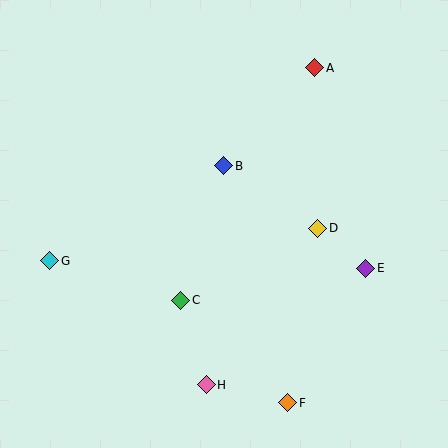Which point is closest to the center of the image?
Point B at (224, 166) is closest to the center.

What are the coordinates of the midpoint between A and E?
The midpoint between A and E is at (340, 168).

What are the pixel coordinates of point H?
Point H is at (206, 385).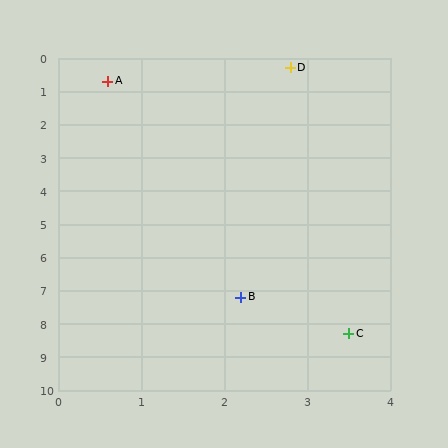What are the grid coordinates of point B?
Point B is at approximately (2.2, 7.2).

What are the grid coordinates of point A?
Point A is at approximately (0.6, 0.7).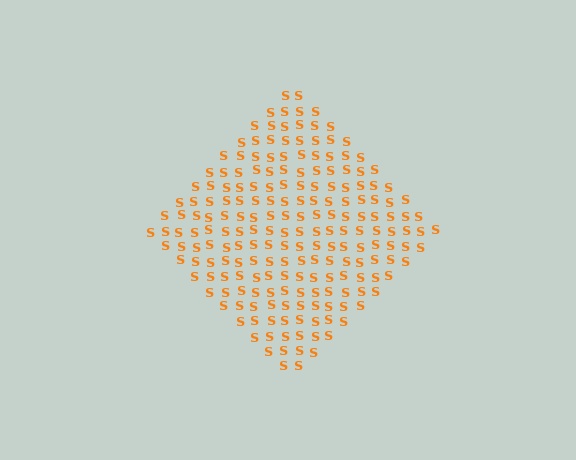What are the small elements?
The small elements are letter S's.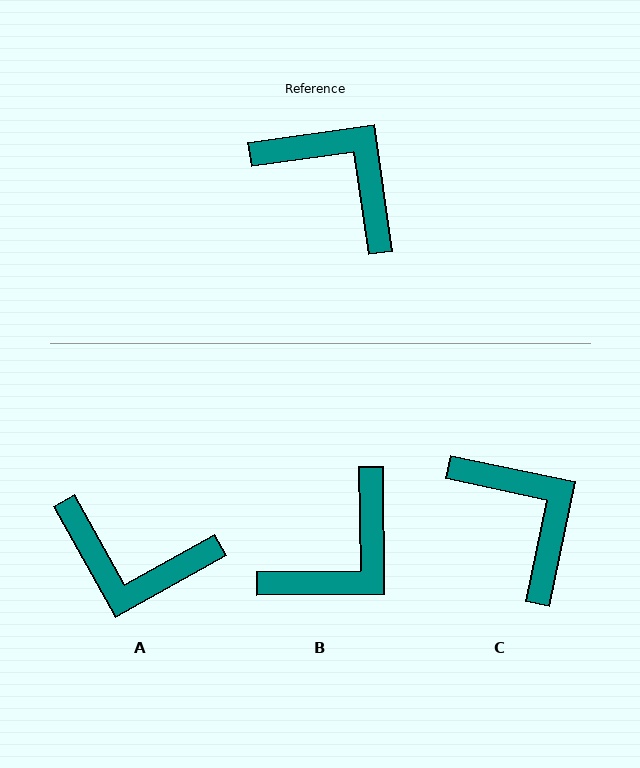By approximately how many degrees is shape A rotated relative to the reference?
Approximately 159 degrees clockwise.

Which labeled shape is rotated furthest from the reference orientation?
A, about 159 degrees away.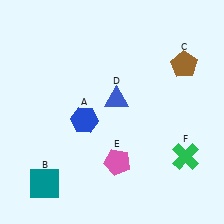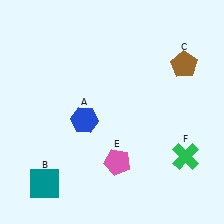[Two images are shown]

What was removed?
The blue triangle (D) was removed in Image 2.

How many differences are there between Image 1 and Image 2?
There is 1 difference between the two images.